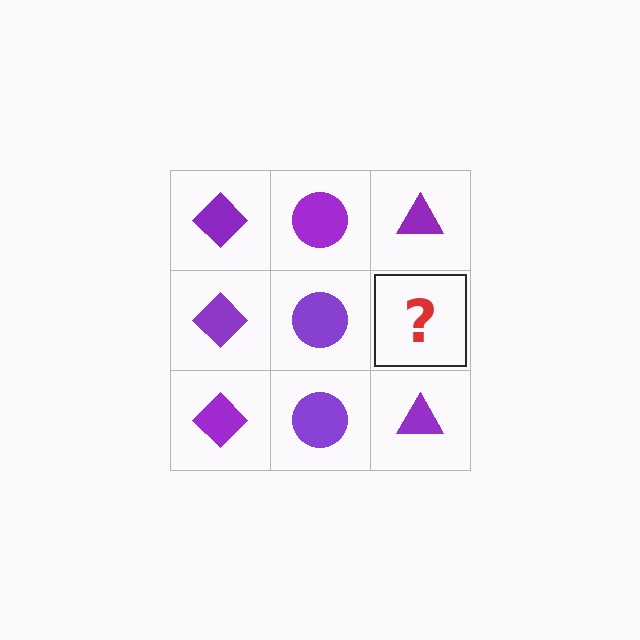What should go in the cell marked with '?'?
The missing cell should contain a purple triangle.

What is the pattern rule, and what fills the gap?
The rule is that each column has a consistent shape. The gap should be filled with a purple triangle.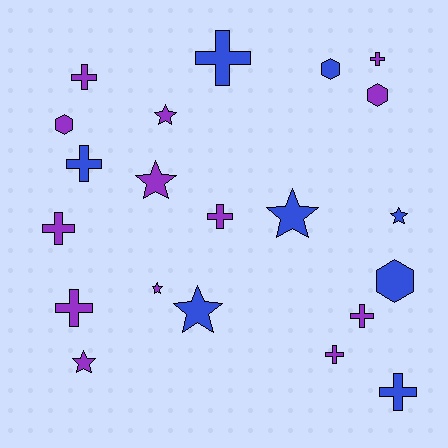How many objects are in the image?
There are 21 objects.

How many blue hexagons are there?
There are 2 blue hexagons.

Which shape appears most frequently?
Cross, with 10 objects.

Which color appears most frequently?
Purple, with 13 objects.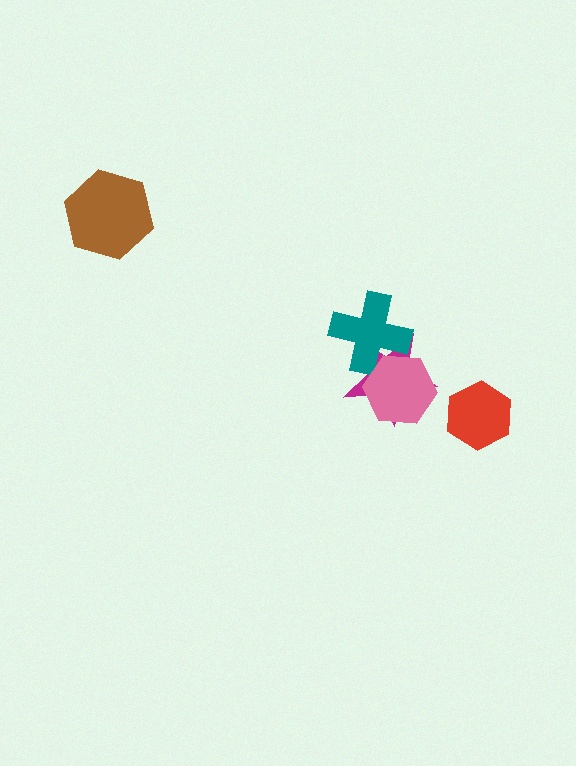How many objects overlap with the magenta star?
2 objects overlap with the magenta star.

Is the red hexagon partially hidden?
No, no other shape covers it.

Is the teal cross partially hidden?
Yes, it is partially covered by another shape.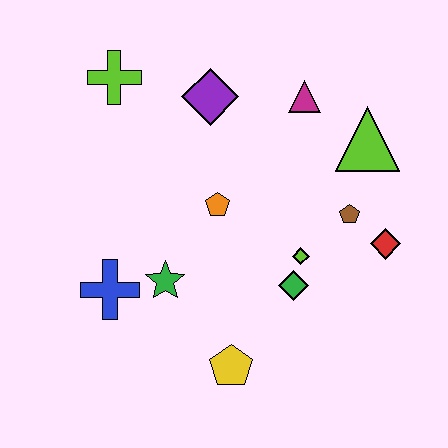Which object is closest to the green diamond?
The lime diamond is closest to the green diamond.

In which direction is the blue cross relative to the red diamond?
The blue cross is to the left of the red diamond.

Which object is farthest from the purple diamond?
The yellow pentagon is farthest from the purple diamond.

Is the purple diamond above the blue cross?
Yes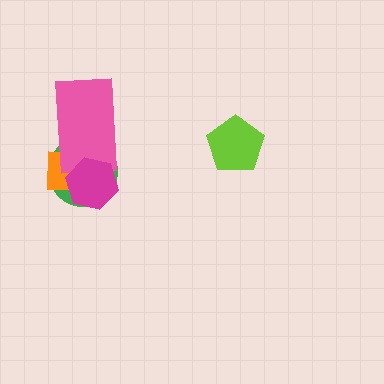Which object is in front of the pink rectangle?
The magenta hexagon is in front of the pink rectangle.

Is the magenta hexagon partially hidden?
No, no other shape covers it.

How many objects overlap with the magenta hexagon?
3 objects overlap with the magenta hexagon.